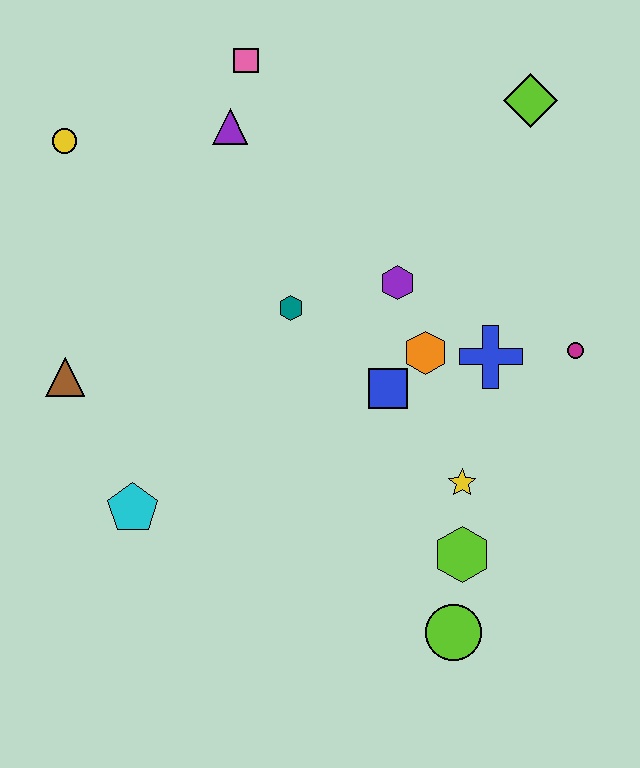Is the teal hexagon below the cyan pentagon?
No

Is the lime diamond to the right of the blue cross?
Yes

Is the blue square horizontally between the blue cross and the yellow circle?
Yes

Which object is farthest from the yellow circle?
The lime circle is farthest from the yellow circle.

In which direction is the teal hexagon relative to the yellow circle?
The teal hexagon is to the right of the yellow circle.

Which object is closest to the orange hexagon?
The blue square is closest to the orange hexagon.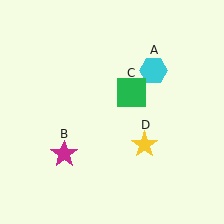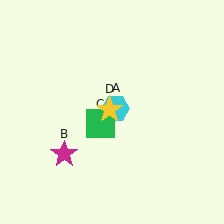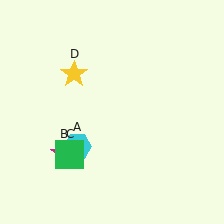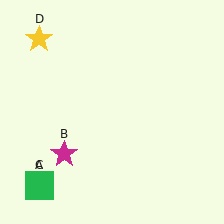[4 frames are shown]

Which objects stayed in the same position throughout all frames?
Magenta star (object B) remained stationary.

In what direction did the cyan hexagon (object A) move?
The cyan hexagon (object A) moved down and to the left.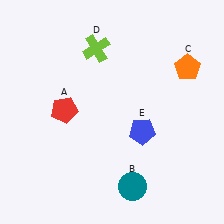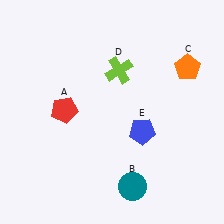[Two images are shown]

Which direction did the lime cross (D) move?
The lime cross (D) moved right.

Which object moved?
The lime cross (D) moved right.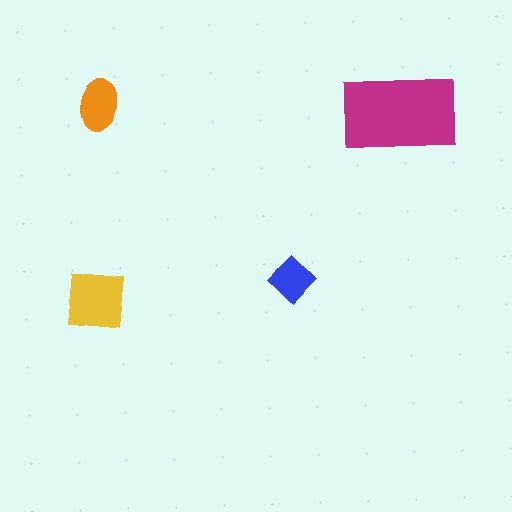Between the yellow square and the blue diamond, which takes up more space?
The yellow square.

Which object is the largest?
The magenta rectangle.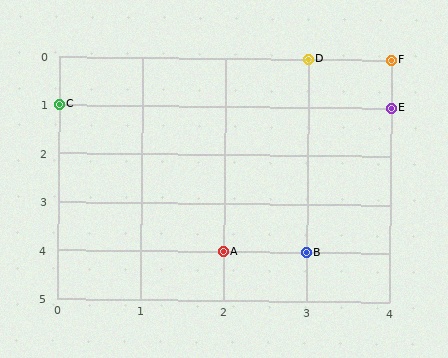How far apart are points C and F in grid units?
Points C and F are 4 columns and 1 row apart (about 4.1 grid units diagonally).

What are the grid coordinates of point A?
Point A is at grid coordinates (2, 4).